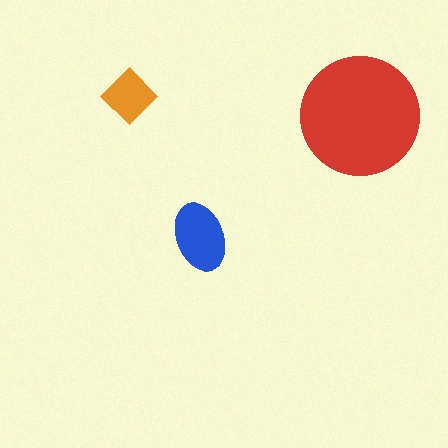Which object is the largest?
The red circle.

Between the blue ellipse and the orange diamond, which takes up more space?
The blue ellipse.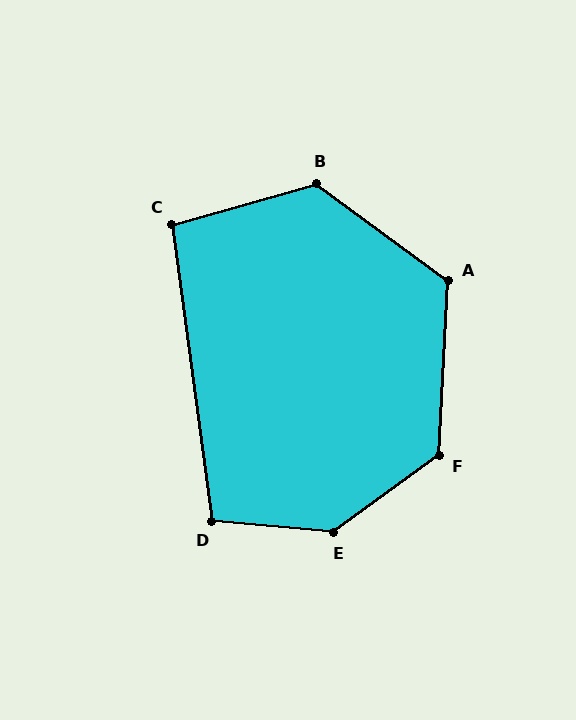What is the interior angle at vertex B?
Approximately 128 degrees (obtuse).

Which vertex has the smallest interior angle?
C, at approximately 98 degrees.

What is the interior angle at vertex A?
Approximately 123 degrees (obtuse).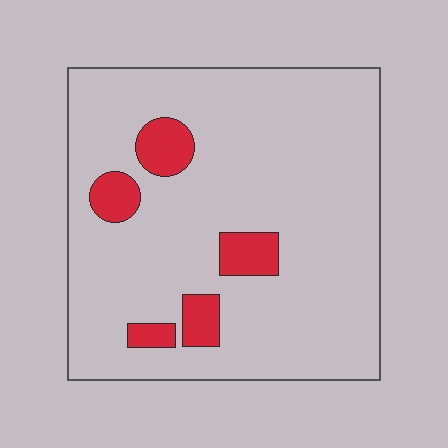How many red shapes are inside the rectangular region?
5.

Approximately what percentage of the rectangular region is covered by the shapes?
Approximately 10%.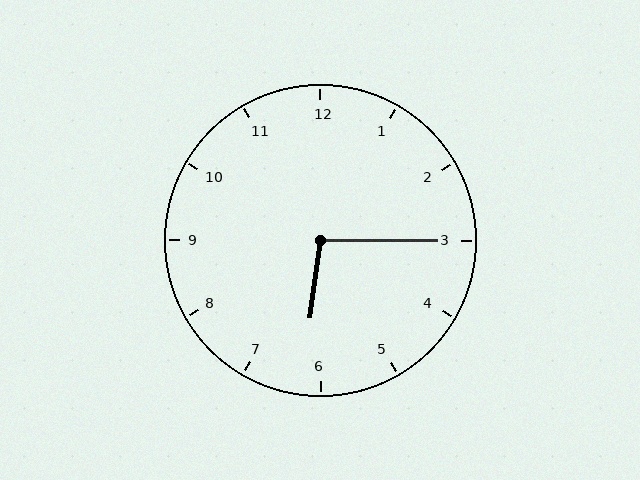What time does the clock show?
6:15.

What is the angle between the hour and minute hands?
Approximately 98 degrees.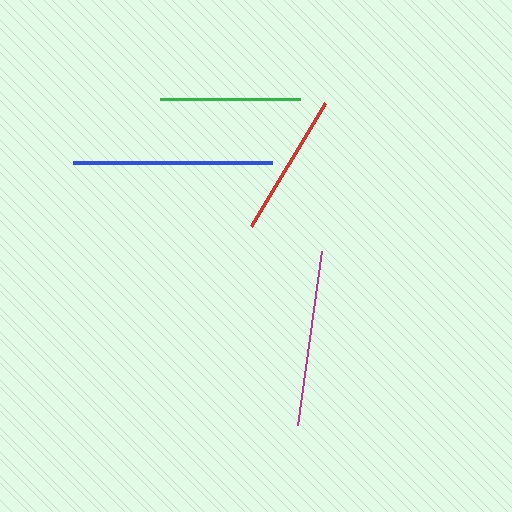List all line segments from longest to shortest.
From longest to shortest: blue, magenta, red, green.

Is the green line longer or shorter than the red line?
The red line is longer than the green line.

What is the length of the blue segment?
The blue segment is approximately 199 pixels long.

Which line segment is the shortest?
The green line is the shortest at approximately 140 pixels.